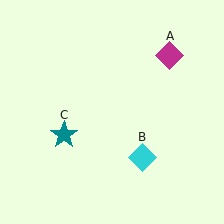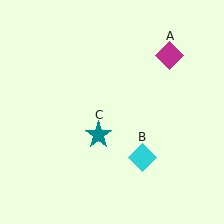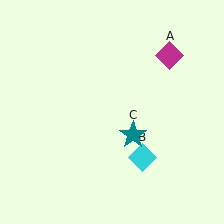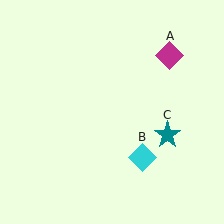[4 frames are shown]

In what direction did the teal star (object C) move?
The teal star (object C) moved right.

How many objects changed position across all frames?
1 object changed position: teal star (object C).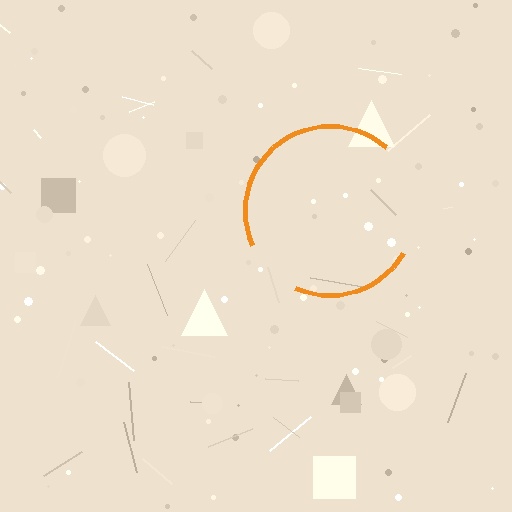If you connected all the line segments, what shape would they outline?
They would outline a circle.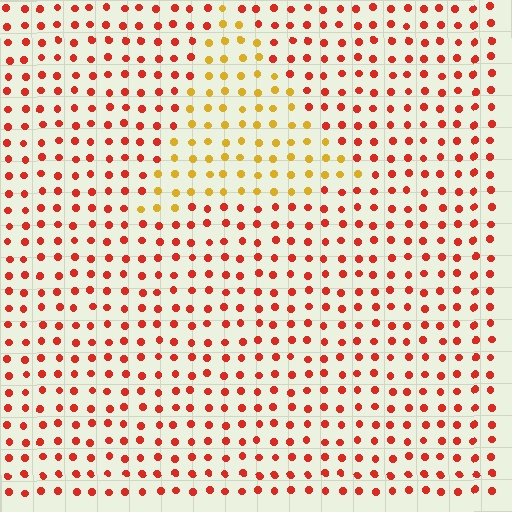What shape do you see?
I see a triangle.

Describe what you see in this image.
The image is filled with small red elements in a uniform arrangement. A triangle-shaped region is visible where the elements are tinted to a slightly different hue, forming a subtle color boundary.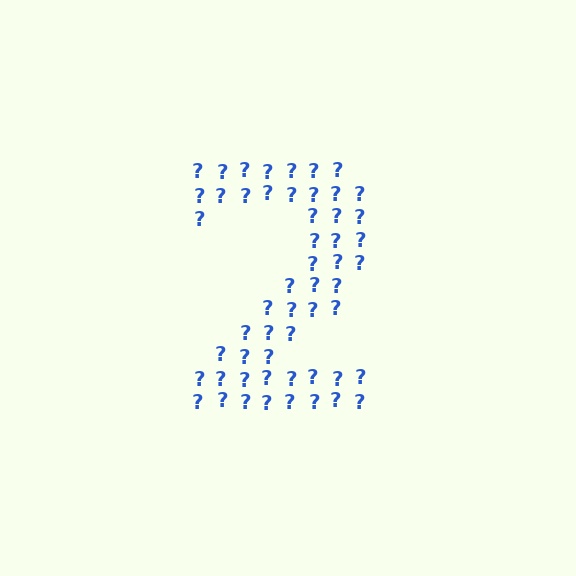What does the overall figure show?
The overall figure shows the digit 2.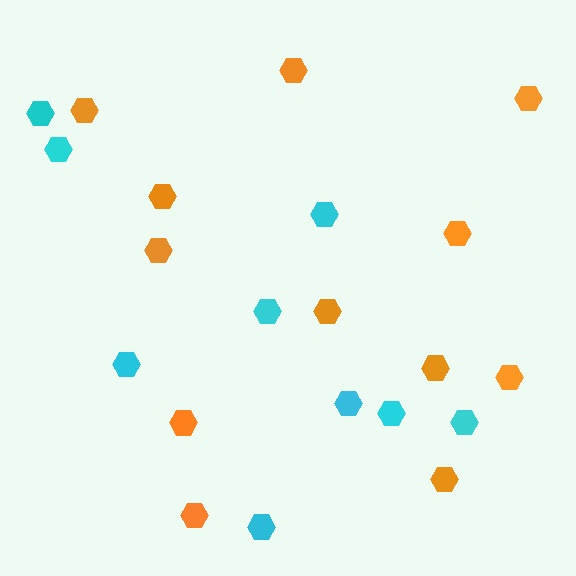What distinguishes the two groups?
There are 2 groups: one group of orange hexagons (12) and one group of cyan hexagons (9).